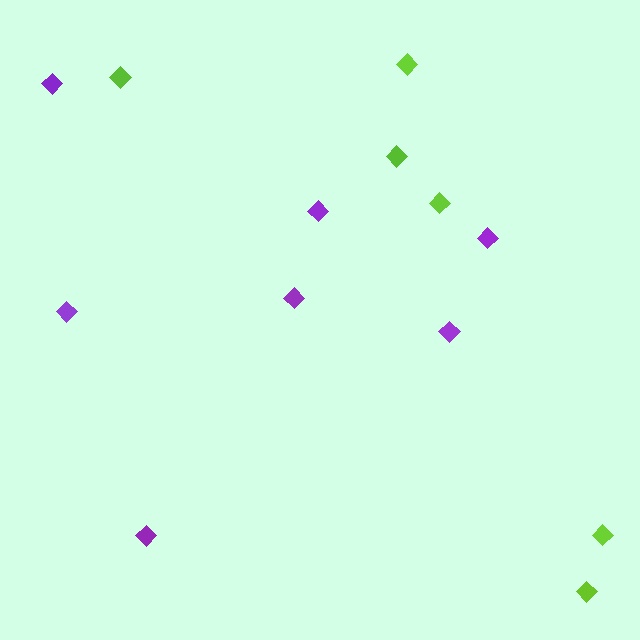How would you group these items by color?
There are 2 groups: one group of purple diamonds (7) and one group of lime diamonds (6).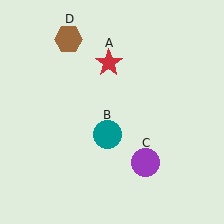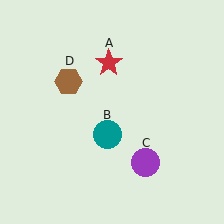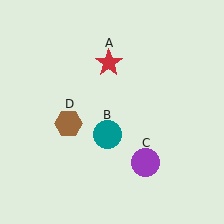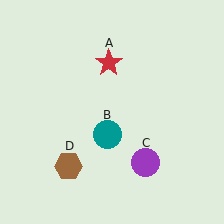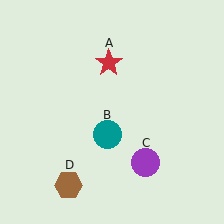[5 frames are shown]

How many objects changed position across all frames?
1 object changed position: brown hexagon (object D).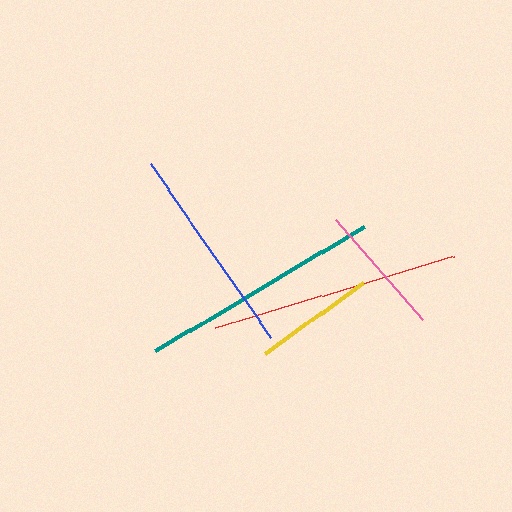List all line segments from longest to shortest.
From longest to shortest: red, teal, blue, pink, yellow.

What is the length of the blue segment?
The blue segment is approximately 212 pixels long.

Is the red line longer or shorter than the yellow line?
The red line is longer than the yellow line.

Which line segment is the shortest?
The yellow line is the shortest at approximately 121 pixels.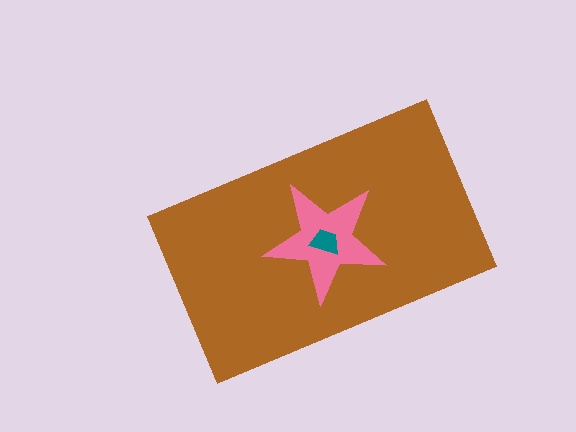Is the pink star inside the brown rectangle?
Yes.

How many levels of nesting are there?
3.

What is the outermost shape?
The brown rectangle.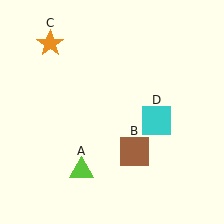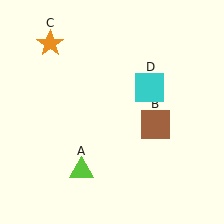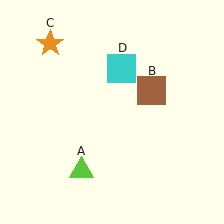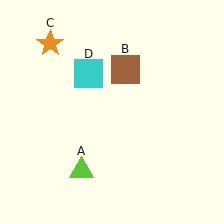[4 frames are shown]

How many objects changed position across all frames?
2 objects changed position: brown square (object B), cyan square (object D).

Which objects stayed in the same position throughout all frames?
Lime triangle (object A) and orange star (object C) remained stationary.